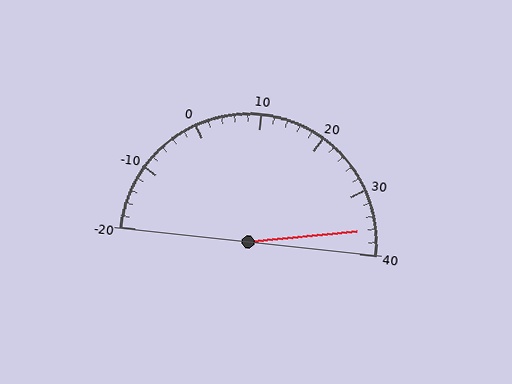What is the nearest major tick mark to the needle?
The nearest major tick mark is 40.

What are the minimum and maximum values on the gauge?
The gauge ranges from -20 to 40.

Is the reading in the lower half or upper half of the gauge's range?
The reading is in the upper half of the range (-20 to 40).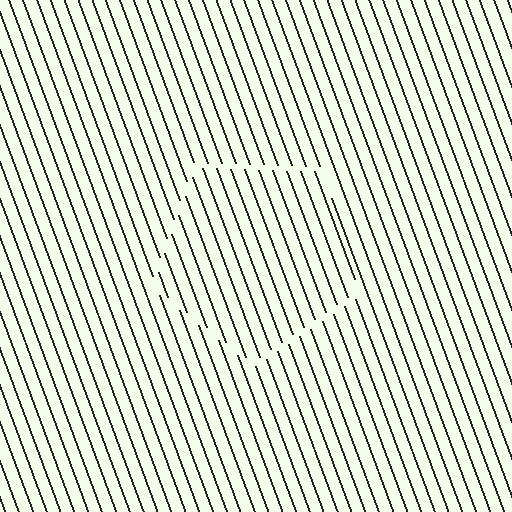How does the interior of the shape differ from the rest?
The interior of the shape contains the same grating, shifted by half a period — the contour is defined by the phase discontinuity where line-ends from the inner and outer gratings abut.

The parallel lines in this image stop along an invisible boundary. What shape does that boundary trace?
An illusory pentagon. The interior of the shape contains the same grating, shifted by half a period — the contour is defined by the phase discontinuity where line-ends from the inner and outer gratings abut.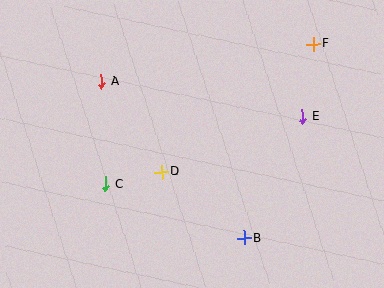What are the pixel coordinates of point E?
Point E is at (303, 117).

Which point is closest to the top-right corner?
Point F is closest to the top-right corner.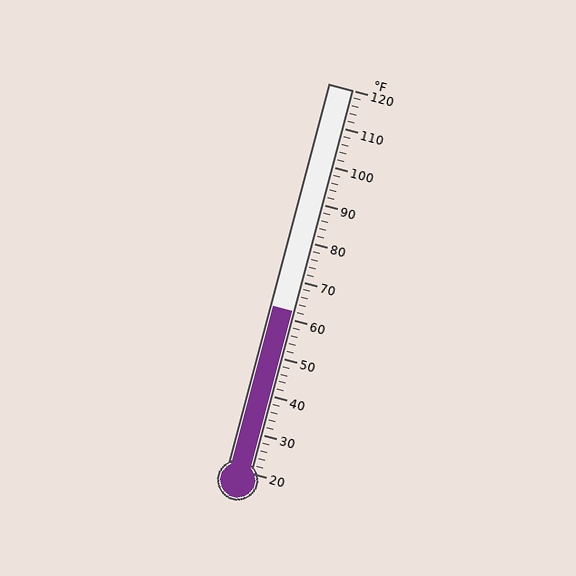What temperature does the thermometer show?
The thermometer shows approximately 62°F.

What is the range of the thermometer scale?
The thermometer scale ranges from 20°F to 120°F.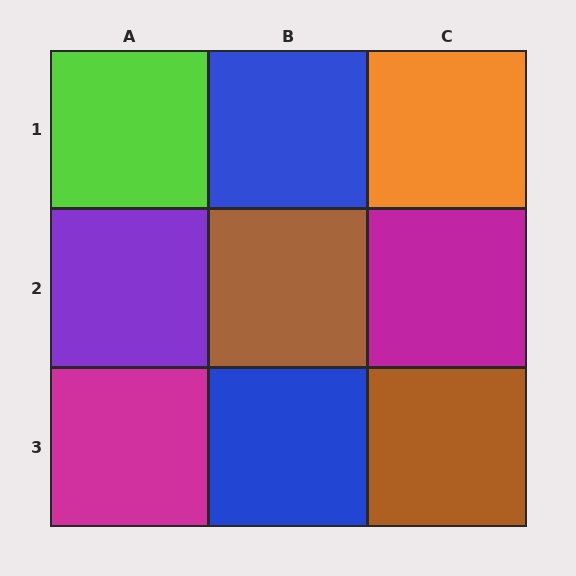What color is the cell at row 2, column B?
Brown.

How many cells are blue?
2 cells are blue.